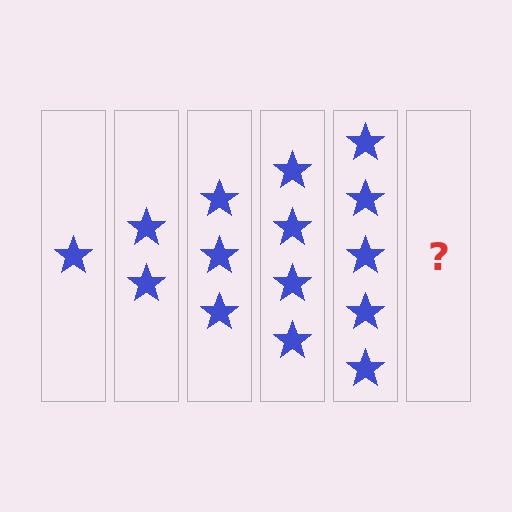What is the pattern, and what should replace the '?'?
The pattern is that each step adds one more star. The '?' should be 6 stars.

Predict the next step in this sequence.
The next step is 6 stars.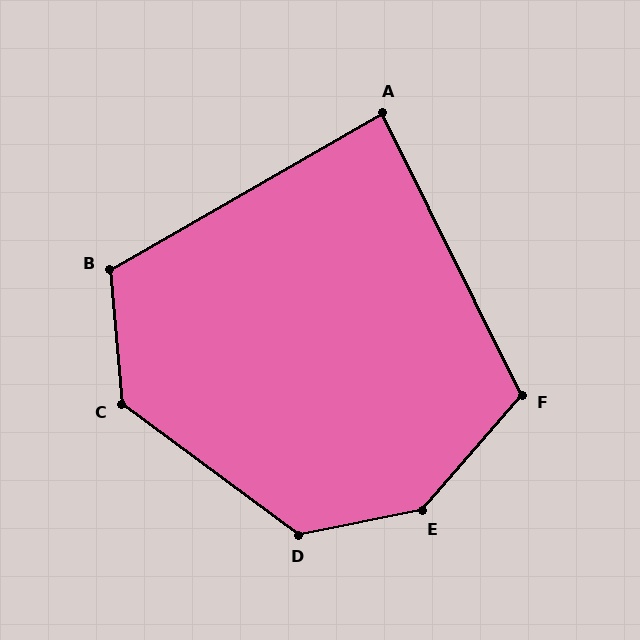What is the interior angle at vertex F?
Approximately 113 degrees (obtuse).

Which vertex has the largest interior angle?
E, at approximately 142 degrees.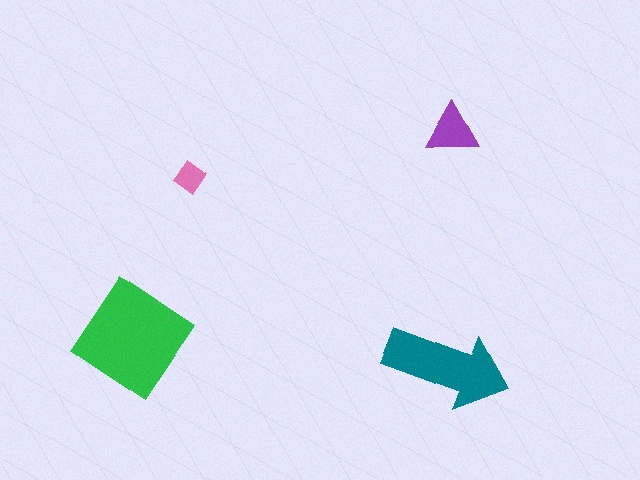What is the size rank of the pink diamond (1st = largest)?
4th.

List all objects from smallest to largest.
The pink diamond, the purple triangle, the teal arrow, the green diamond.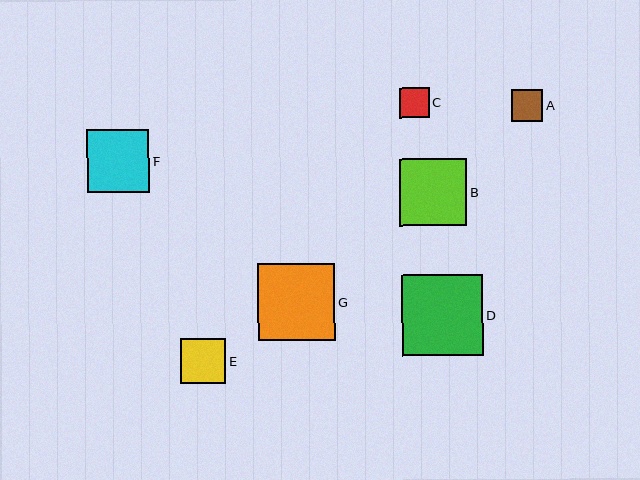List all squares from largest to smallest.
From largest to smallest: D, G, B, F, E, A, C.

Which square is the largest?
Square D is the largest with a size of approximately 81 pixels.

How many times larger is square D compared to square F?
Square D is approximately 1.3 times the size of square F.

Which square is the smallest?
Square C is the smallest with a size of approximately 29 pixels.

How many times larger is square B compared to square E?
Square B is approximately 1.5 times the size of square E.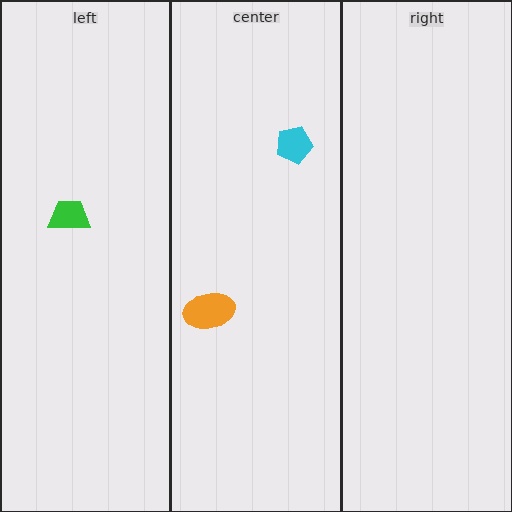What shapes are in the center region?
The orange ellipse, the cyan pentagon.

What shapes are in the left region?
The green trapezoid.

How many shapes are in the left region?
1.